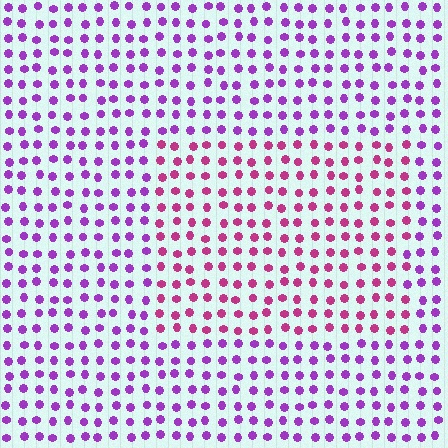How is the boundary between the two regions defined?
The boundary is defined purely by a slight shift in hue (about 39 degrees). Spacing, size, and orientation are identical on both sides.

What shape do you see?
I see a rectangle.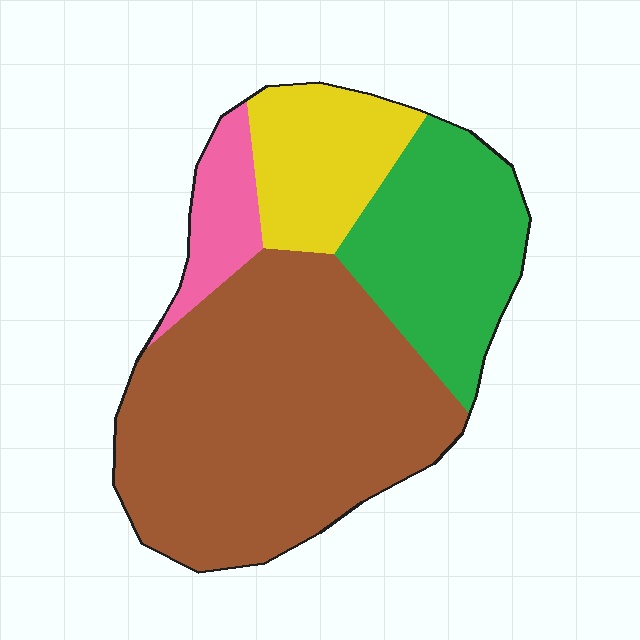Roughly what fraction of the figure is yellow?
Yellow covers 15% of the figure.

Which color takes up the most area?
Brown, at roughly 55%.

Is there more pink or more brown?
Brown.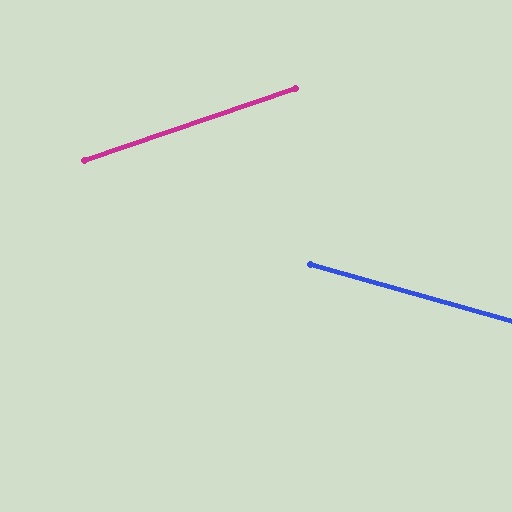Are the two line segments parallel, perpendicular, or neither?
Neither parallel nor perpendicular — they differ by about 34°.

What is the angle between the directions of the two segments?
Approximately 34 degrees.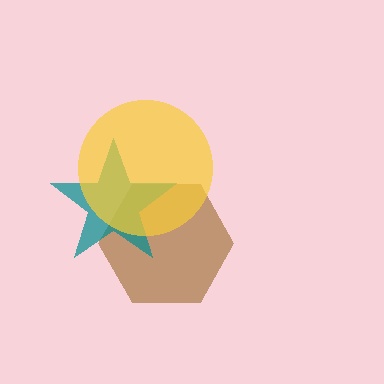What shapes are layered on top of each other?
The layered shapes are: a brown hexagon, a teal star, a yellow circle.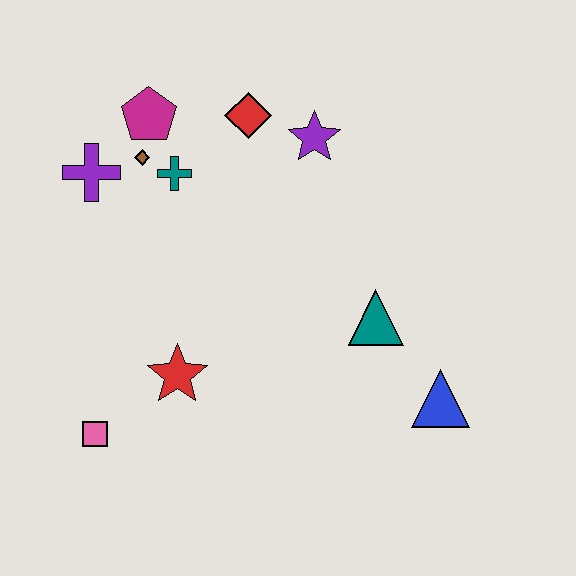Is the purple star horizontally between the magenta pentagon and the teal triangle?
Yes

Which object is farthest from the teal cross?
The blue triangle is farthest from the teal cross.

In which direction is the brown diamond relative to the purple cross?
The brown diamond is to the right of the purple cross.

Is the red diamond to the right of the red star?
Yes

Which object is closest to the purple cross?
The brown diamond is closest to the purple cross.